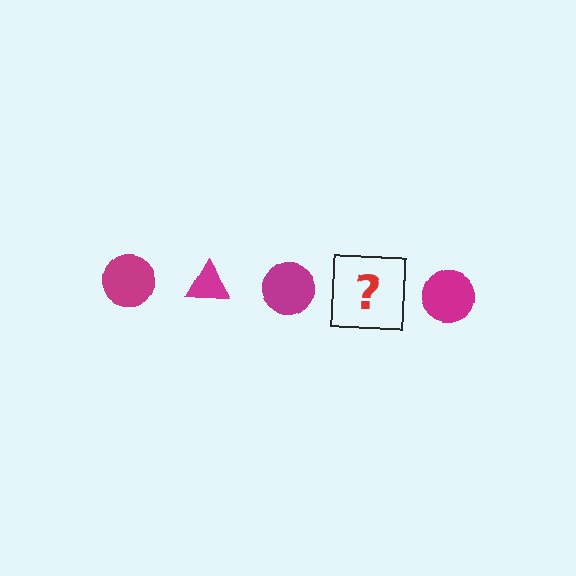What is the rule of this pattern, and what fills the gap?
The rule is that the pattern cycles through circle, triangle shapes in magenta. The gap should be filled with a magenta triangle.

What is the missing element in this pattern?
The missing element is a magenta triangle.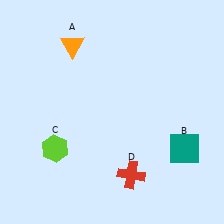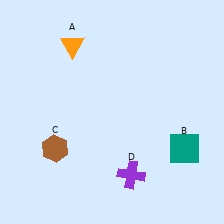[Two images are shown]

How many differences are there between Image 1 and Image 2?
There are 2 differences between the two images.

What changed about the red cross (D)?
In Image 1, D is red. In Image 2, it changed to purple.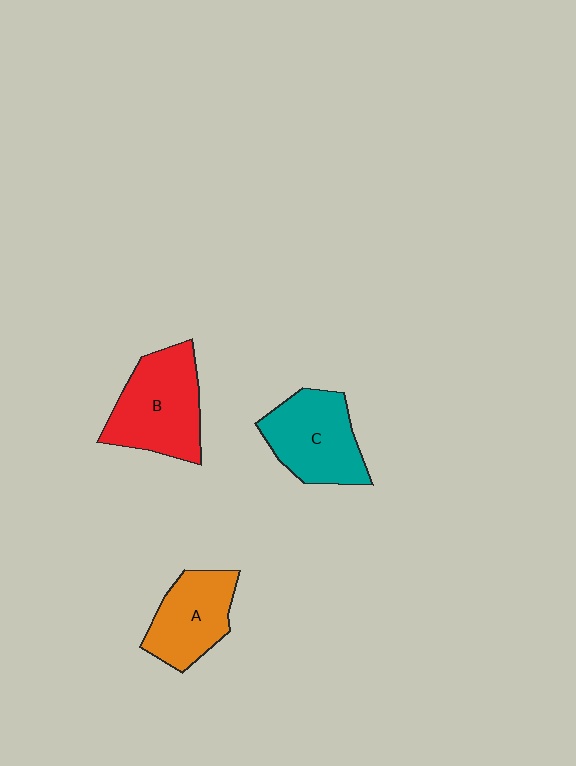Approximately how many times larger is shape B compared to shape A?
Approximately 1.3 times.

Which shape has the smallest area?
Shape A (orange).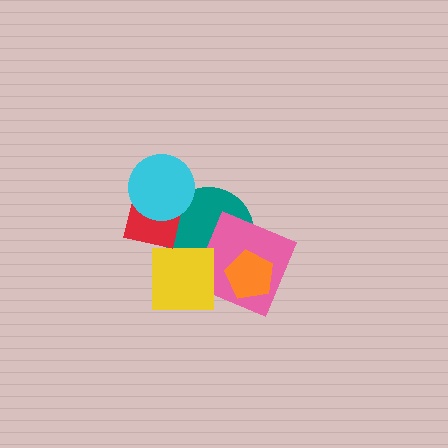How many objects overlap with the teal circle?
5 objects overlap with the teal circle.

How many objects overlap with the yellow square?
2 objects overlap with the yellow square.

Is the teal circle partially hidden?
Yes, it is partially covered by another shape.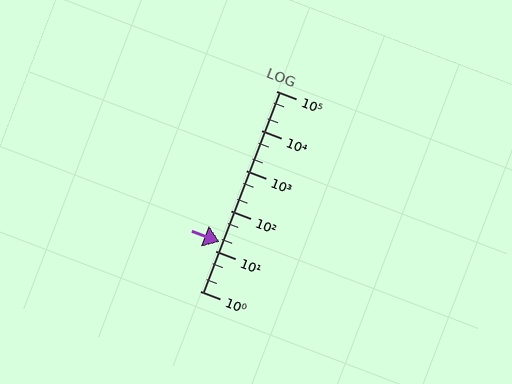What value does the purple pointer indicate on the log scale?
The pointer indicates approximately 17.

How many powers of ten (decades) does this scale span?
The scale spans 5 decades, from 1 to 100000.